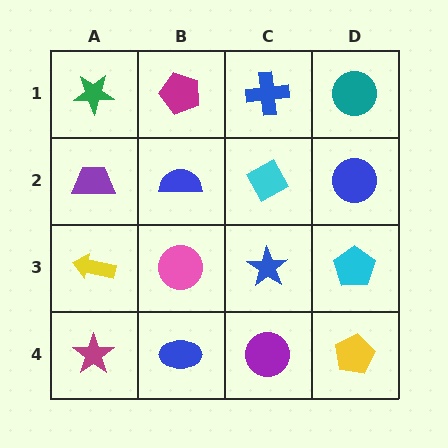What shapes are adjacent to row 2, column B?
A magenta pentagon (row 1, column B), a pink circle (row 3, column B), a purple trapezoid (row 2, column A), a cyan diamond (row 2, column C).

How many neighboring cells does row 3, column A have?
3.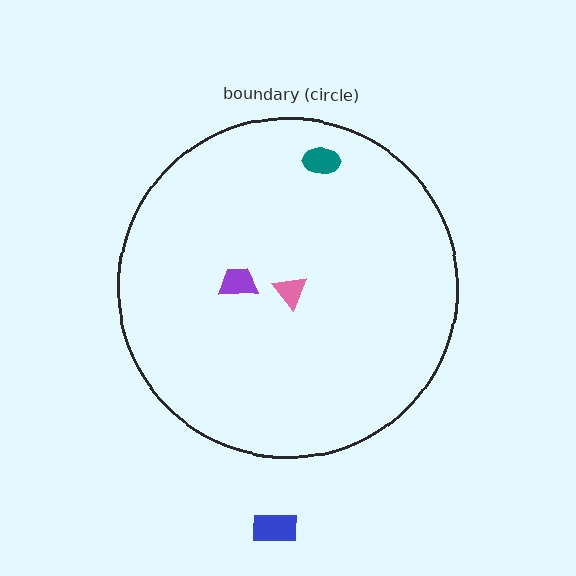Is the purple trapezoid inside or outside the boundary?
Inside.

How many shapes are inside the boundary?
3 inside, 1 outside.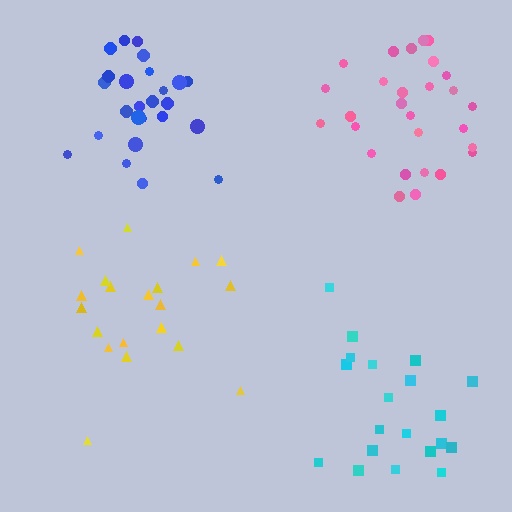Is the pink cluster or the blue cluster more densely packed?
Blue.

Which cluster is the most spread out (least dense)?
Cyan.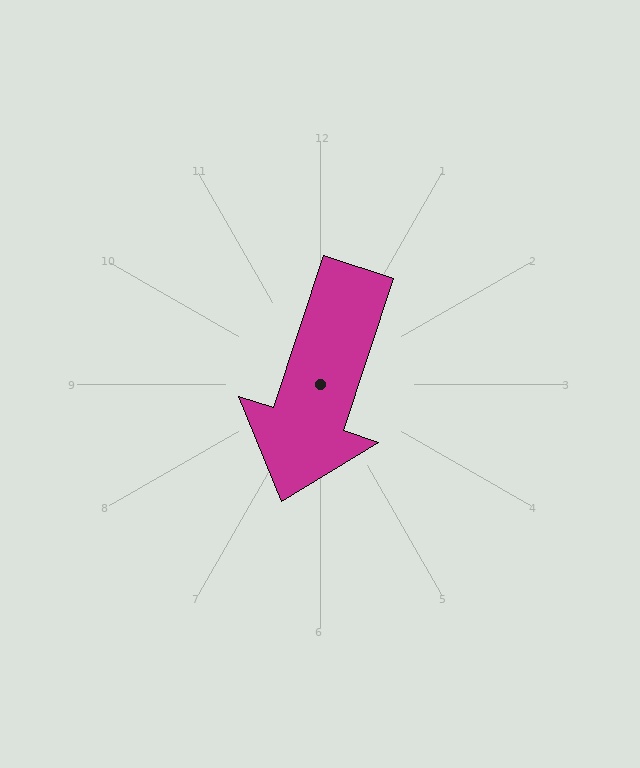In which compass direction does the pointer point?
South.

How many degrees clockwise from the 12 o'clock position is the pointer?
Approximately 198 degrees.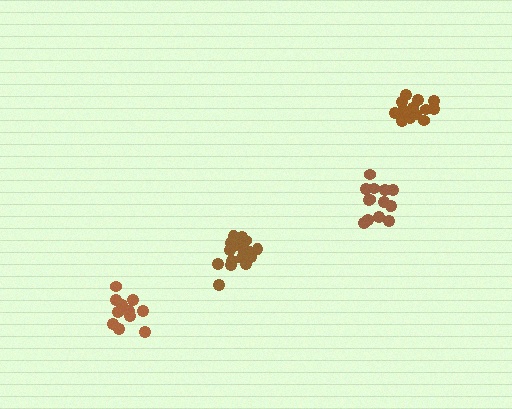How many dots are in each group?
Group 1: 13 dots, Group 2: 17 dots, Group 3: 14 dots, Group 4: 13 dots (57 total).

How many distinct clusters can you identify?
There are 4 distinct clusters.